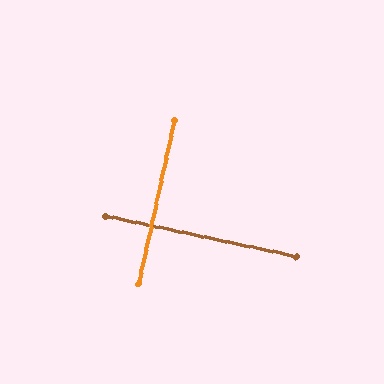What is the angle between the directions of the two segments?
Approximately 90 degrees.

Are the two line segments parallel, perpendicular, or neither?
Perpendicular — they meet at approximately 90°.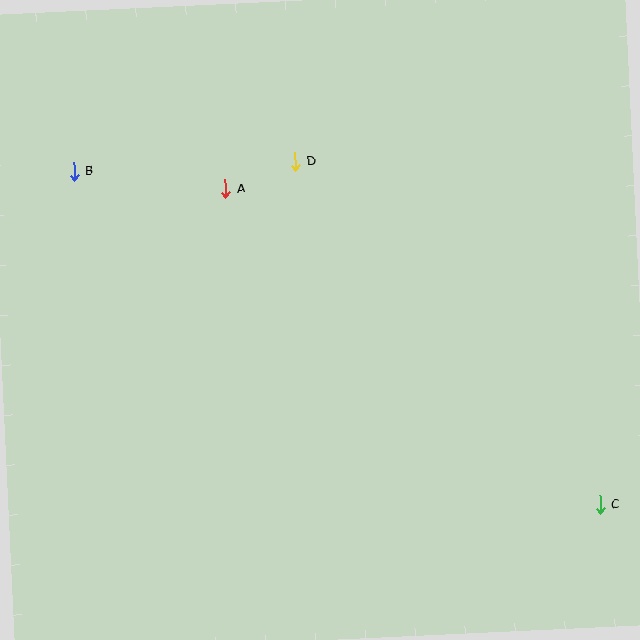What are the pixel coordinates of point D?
Point D is at (296, 161).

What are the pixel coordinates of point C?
Point C is at (600, 505).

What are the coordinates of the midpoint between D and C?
The midpoint between D and C is at (448, 333).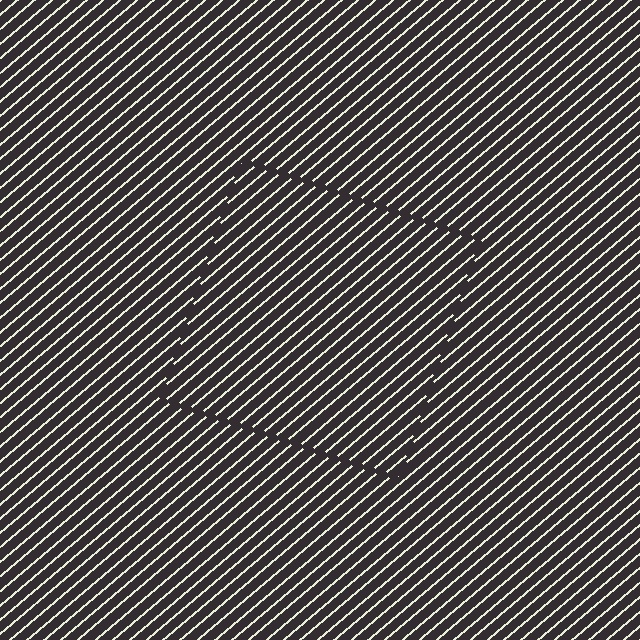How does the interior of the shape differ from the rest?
The interior of the shape contains the same grating, shifted by half a period — the contour is defined by the phase discontinuity where line-ends from the inner and outer gratings abut.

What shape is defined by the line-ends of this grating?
An illusory square. The interior of the shape contains the same grating, shifted by half a period — the contour is defined by the phase discontinuity where line-ends from the inner and outer gratings abut.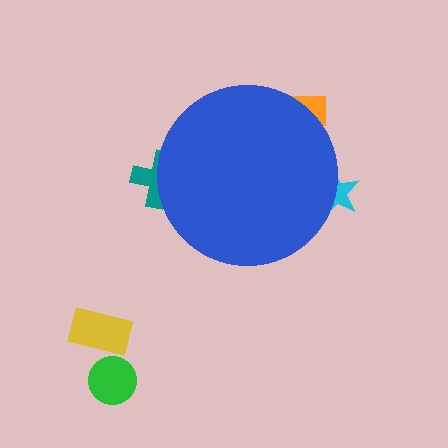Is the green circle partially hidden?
No, the green circle is fully visible.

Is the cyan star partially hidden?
Yes, the cyan star is partially hidden behind the blue circle.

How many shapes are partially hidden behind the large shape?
3 shapes are partially hidden.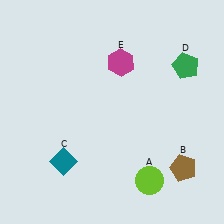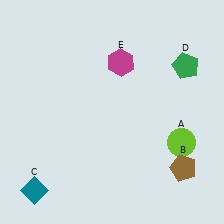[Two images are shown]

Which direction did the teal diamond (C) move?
The teal diamond (C) moved left.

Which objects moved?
The objects that moved are: the lime circle (A), the teal diamond (C).